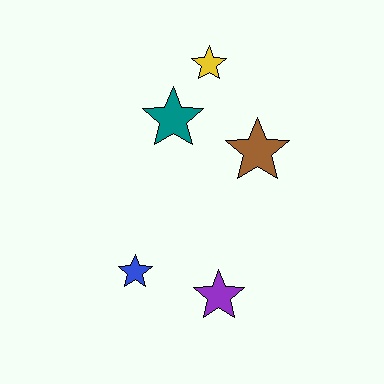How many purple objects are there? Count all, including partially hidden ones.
There is 1 purple object.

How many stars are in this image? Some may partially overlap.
There are 5 stars.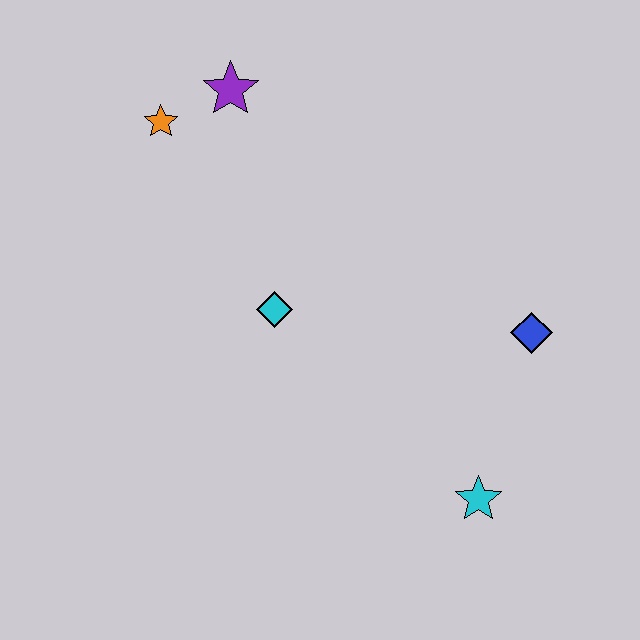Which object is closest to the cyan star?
The blue diamond is closest to the cyan star.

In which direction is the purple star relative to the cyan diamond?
The purple star is above the cyan diamond.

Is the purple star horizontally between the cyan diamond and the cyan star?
No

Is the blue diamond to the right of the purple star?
Yes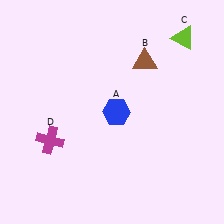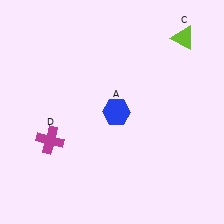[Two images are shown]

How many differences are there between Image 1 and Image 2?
There is 1 difference between the two images.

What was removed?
The brown triangle (B) was removed in Image 2.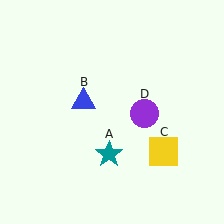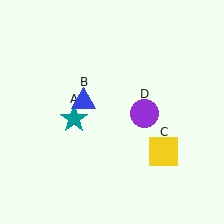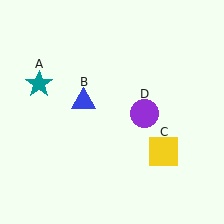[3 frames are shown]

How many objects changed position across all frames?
1 object changed position: teal star (object A).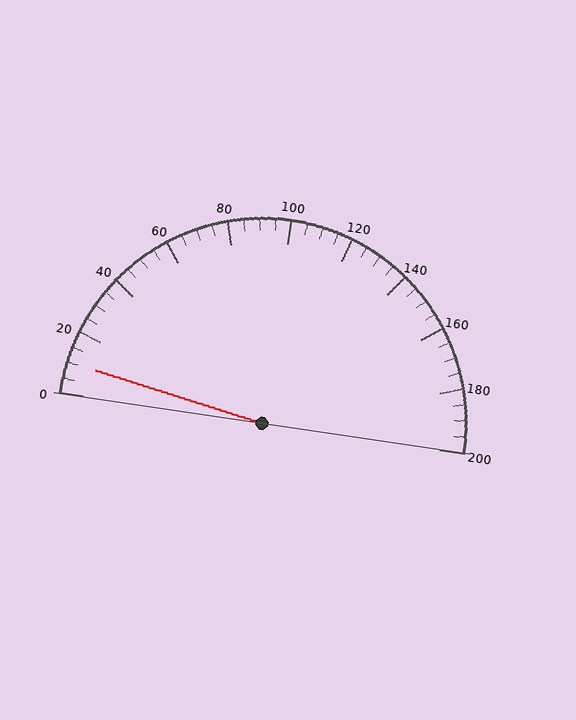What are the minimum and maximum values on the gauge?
The gauge ranges from 0 to 200.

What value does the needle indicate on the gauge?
The needle indicates approximately 10.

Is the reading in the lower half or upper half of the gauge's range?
The reading is in the lower half of the range (0 to 200).